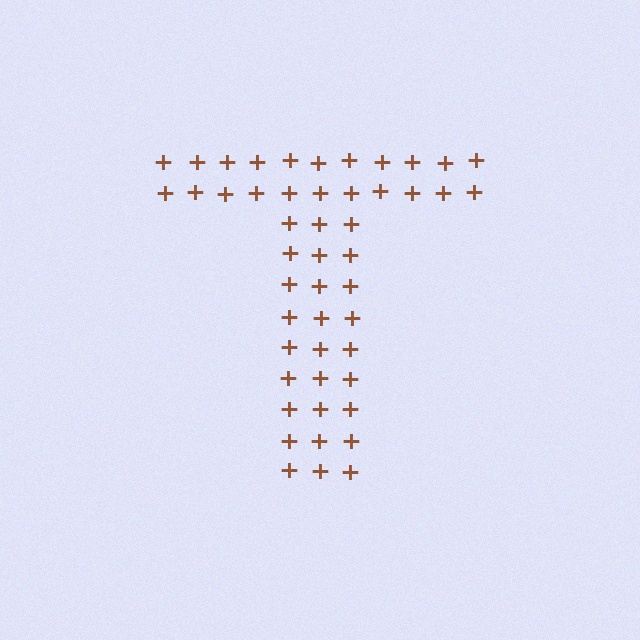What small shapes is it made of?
It is made of small plus signs.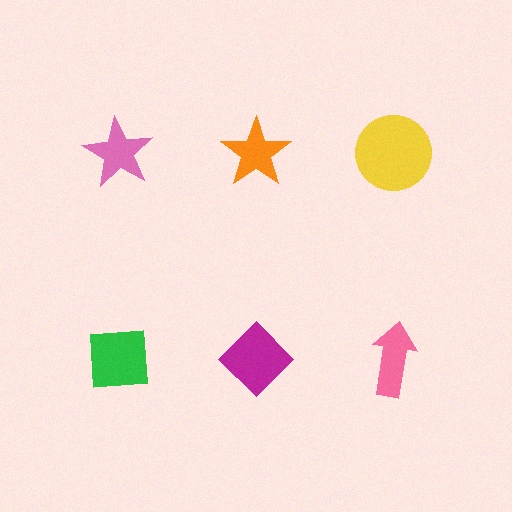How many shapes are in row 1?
3 shapes.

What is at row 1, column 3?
A yellow circle.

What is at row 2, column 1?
A green square.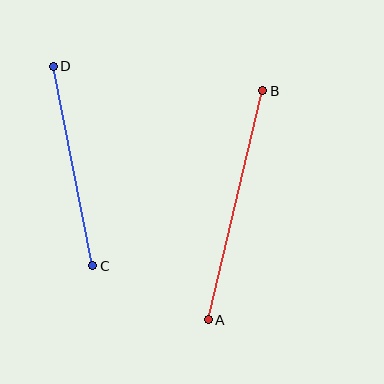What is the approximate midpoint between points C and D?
The midpoint is at approximately (73, 166) pixels.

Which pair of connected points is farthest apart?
Points A and B are farthest apart.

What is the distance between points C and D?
The distance is approximately 203 pixels.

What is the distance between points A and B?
The distance is approximately 235 pixels.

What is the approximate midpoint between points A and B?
The midpoint is at approximately (235, 205) pixels.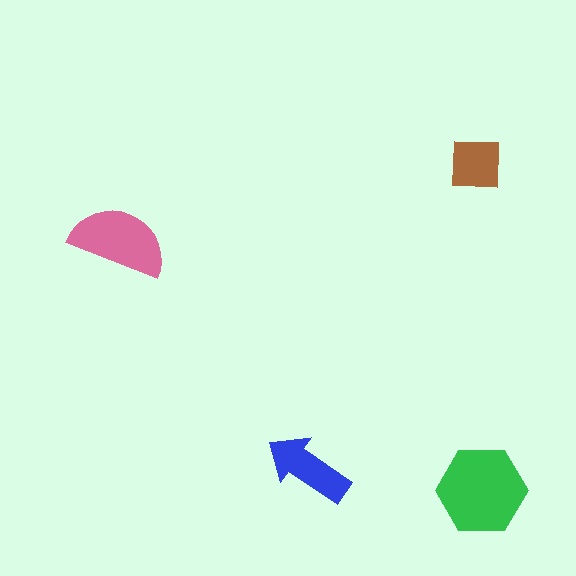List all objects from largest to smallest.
The green hexagon, the pink semicircle, the blue arrow, the brown square.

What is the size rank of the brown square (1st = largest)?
4th.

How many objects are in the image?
There are 4 objects in the image.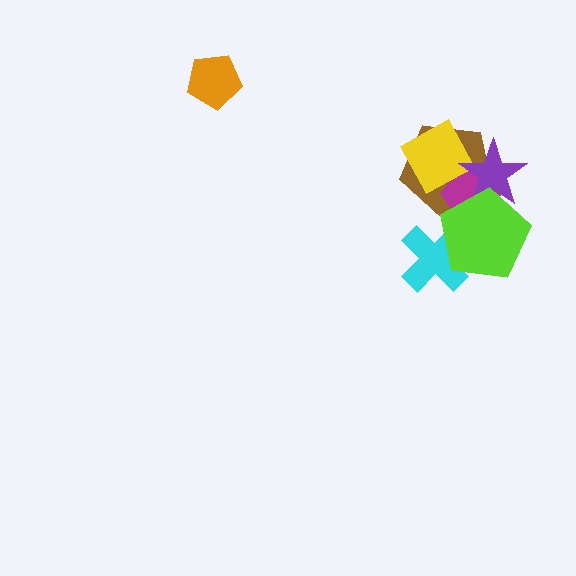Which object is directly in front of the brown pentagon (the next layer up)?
The magenta pentagon is directly in front of the brown pentagon.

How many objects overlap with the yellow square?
2 objects overlap with the yellow square.